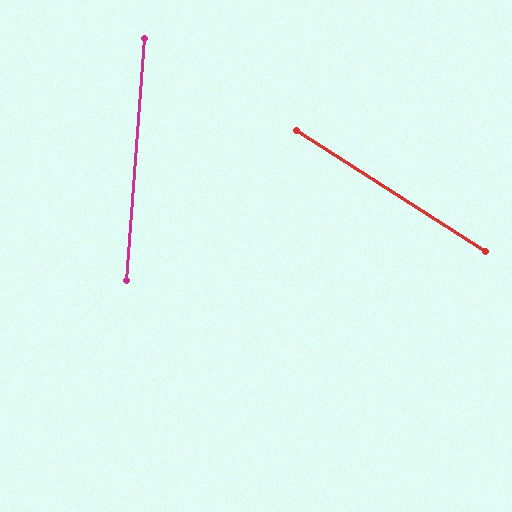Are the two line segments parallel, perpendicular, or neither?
Neither parallel nor perpendicular — they differ by about 62°.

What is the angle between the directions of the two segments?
Approximately 62 degrees.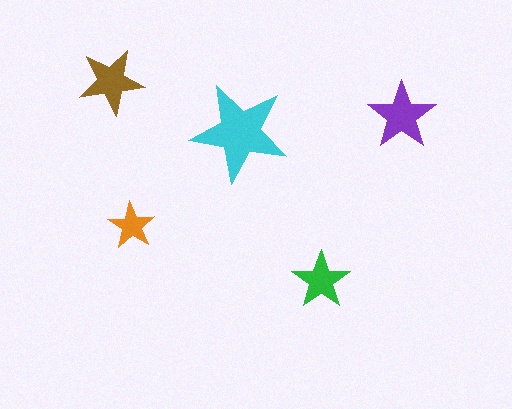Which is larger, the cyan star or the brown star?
The cyan one.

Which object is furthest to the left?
The brown star is leftmost.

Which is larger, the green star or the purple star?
The purple one.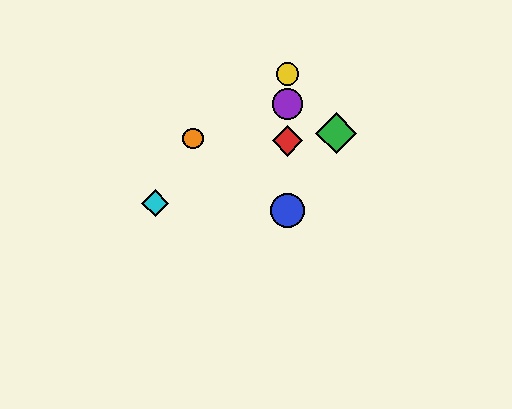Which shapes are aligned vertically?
The red diamond, the blue circle, the yellow circle, the purple circle are aligned vertically.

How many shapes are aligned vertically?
4 shapes (the red diamond, the blue circle, the yellow circle, the purple circle) are aligned vertically.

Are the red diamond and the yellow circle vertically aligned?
Yes, both are at x≈287.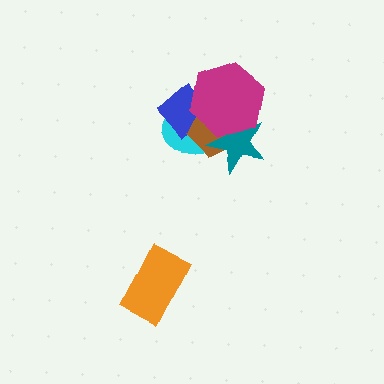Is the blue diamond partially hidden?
Yes, it is partially covered by another shape.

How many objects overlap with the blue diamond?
3 objects overlap with the blue diamond.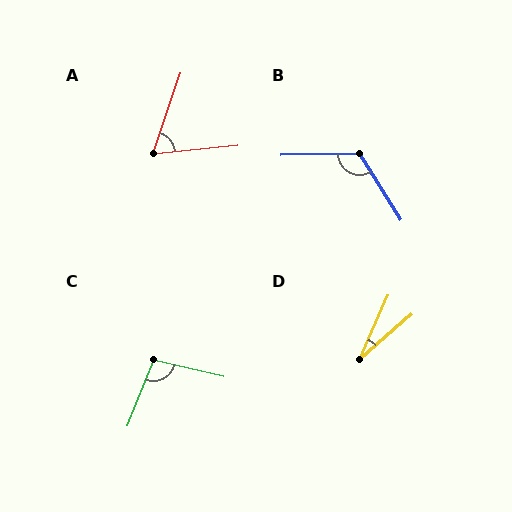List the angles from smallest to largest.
D (26°), A (66°), C (99°), B (121°).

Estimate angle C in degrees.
Approximately 99 degrees.